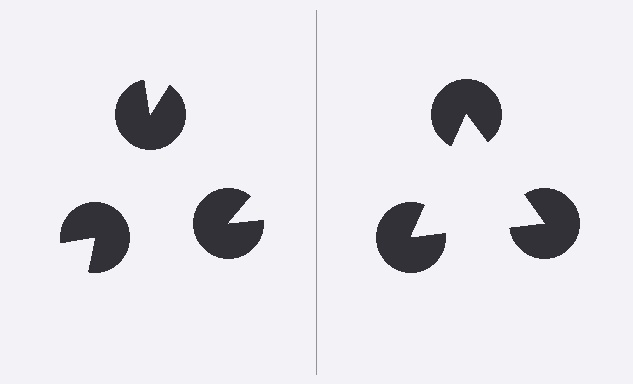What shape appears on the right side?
An illusory triangle.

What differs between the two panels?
The pac-man discs are positioned identically on both sides; only the wedge orientations differ. On the right they align to a triangle; on the left they are misaligned.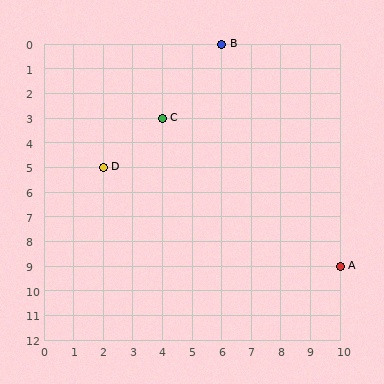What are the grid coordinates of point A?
Point A is at grid coordinates (10, 9).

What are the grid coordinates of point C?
Point C is at grid coordinates (4, 3).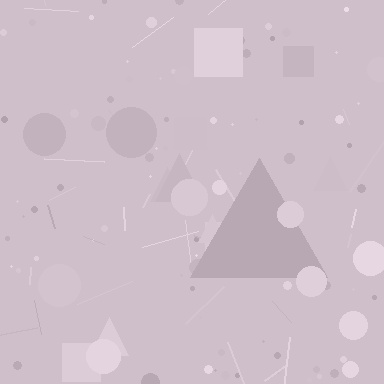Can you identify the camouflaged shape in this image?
The camouflaged shape is a triangle.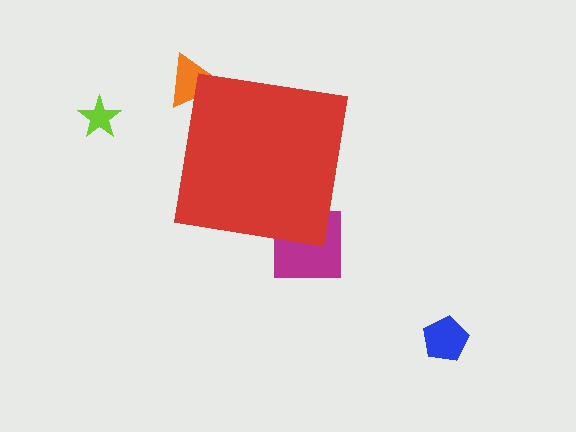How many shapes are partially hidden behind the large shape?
2 shapes are partially hidden.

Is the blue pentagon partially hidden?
No, the blue pentagon is fully visible.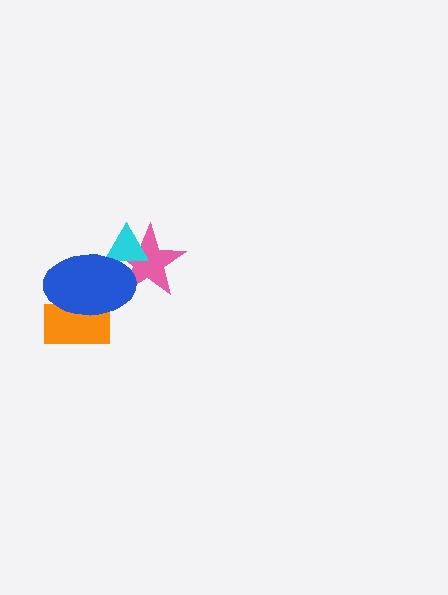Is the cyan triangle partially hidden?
Yes, it is partially covered by another shape.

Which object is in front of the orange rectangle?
The blue ellipse is in front of the orange rectangle.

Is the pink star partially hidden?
Yes, it is partially covered by another shape.